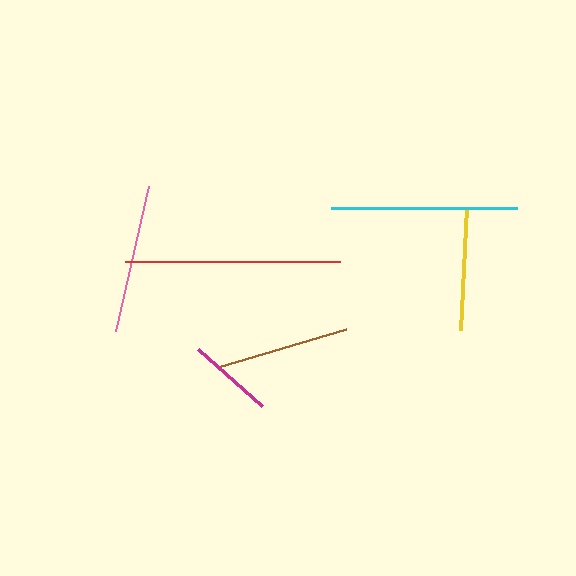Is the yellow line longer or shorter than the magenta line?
The yellow line is longer than the magenta line.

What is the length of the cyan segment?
The cyan segment is approximately 186 pixels long.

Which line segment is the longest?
The red line is the longest at approximately 214 pixels.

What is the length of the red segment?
The red segment is approximately 214 pixels long.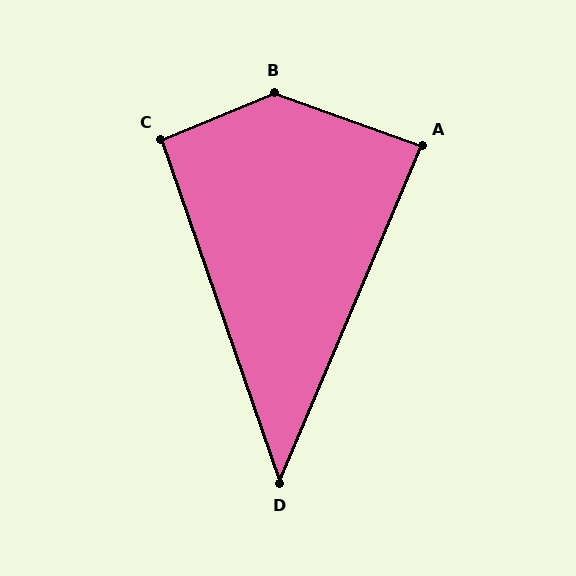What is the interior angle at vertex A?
Approximately 87 degrees (approximately right).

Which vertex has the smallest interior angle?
D, at approximately 42 degrees.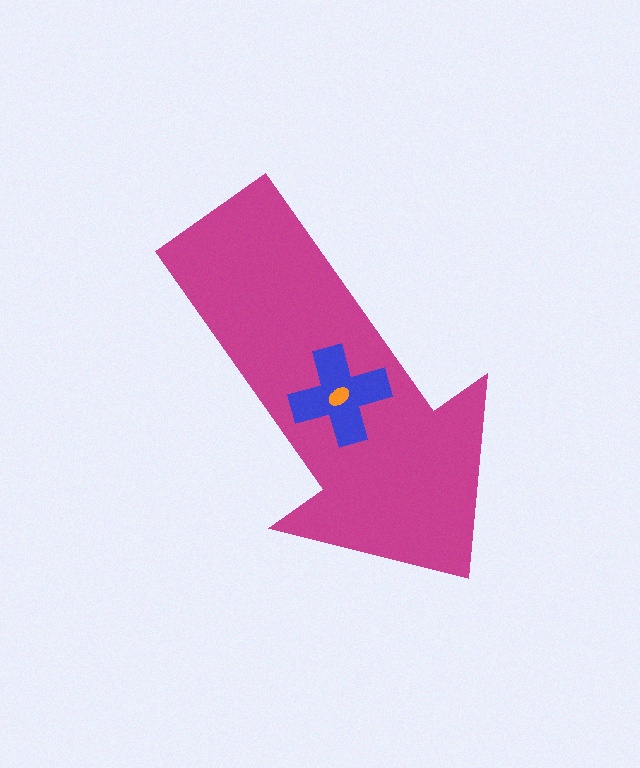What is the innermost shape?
The orange ellipse.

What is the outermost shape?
The magenta arrow.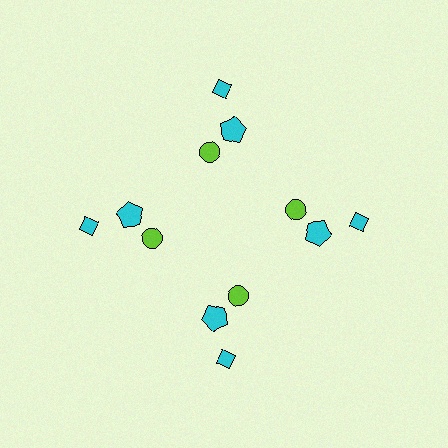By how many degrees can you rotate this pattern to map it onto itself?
The pattern maps onto itself every 90 degrees of rotation.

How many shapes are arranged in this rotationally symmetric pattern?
There are 12 shapes, arranged in 4 groups of 3.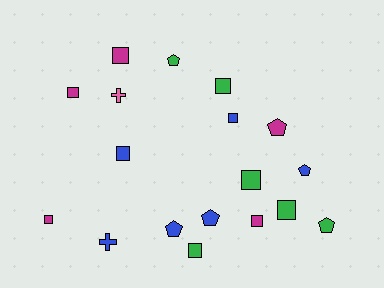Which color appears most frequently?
Green, with 6 objects.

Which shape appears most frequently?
Square, with 10 objects.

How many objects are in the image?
There are 18 objects.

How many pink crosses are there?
There is 1 pink cross.